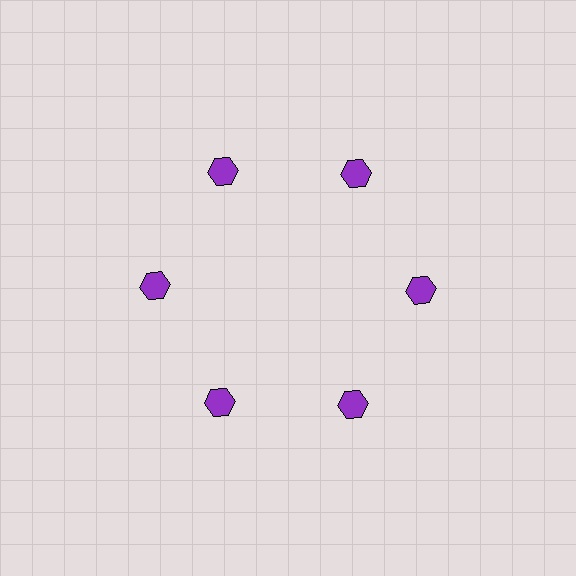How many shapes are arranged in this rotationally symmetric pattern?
There are 6 shapes, arranged in 6 groups of 1.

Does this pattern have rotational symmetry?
Yes, this pattern has 6-fold rotational symmetry. It looks the same after rotating 60 degrees around the center.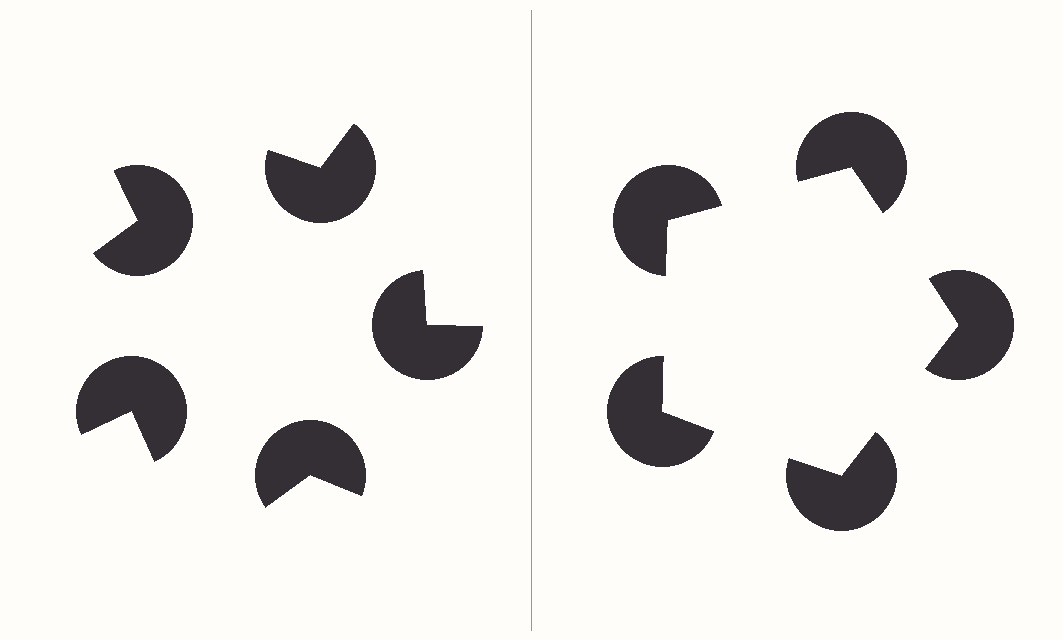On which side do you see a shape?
An illusory pentagon appears on the right side. On the left side the wedge cuts are rotated, so no coherent shape forms.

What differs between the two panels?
The pac-man discs are positioned identically on both sides; only the wedge orientations differ. On the right they align to a pentagon; on the left they are misaligned.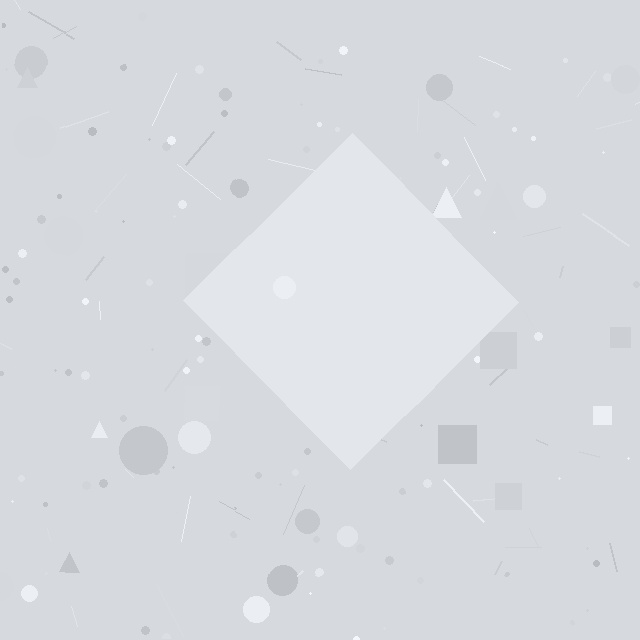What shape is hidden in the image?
A diamond is hidden in the image.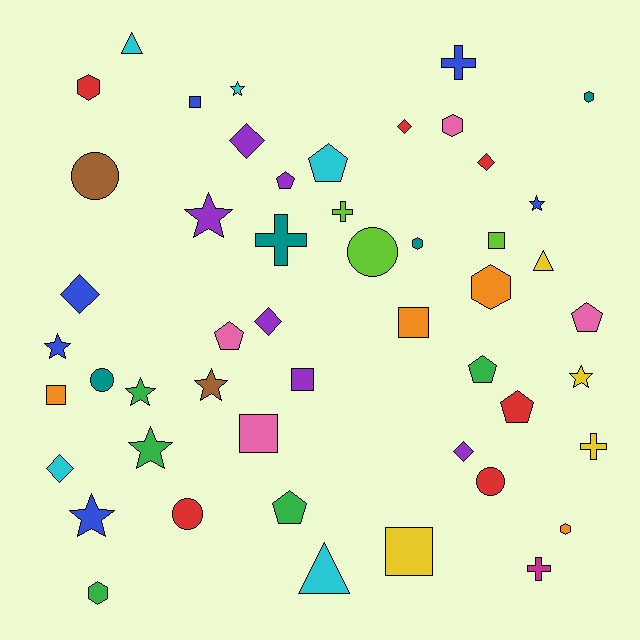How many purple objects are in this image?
There are 6 purple objects.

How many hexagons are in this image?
There are 7 hexagons.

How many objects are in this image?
There are 50 objects.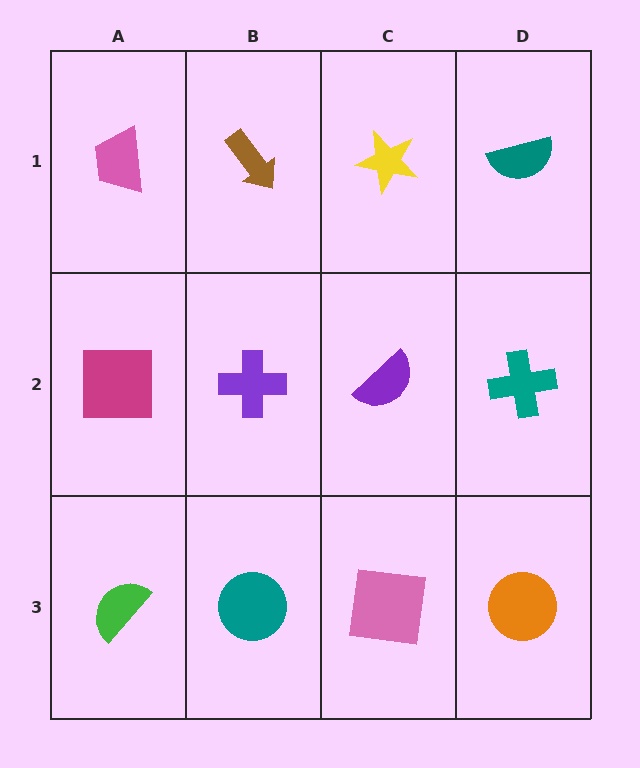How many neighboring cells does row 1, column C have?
3.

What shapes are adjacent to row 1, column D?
A teal cross (row 2, column D), a yellow star (row 1, column C).